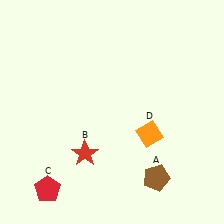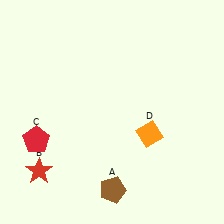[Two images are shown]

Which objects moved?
The objects that moved are: the brown pentagon (A), the red star (B), the red pentagon (C).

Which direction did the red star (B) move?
The red star (B) moved left.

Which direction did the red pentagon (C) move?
The red pentagon (C) moved up.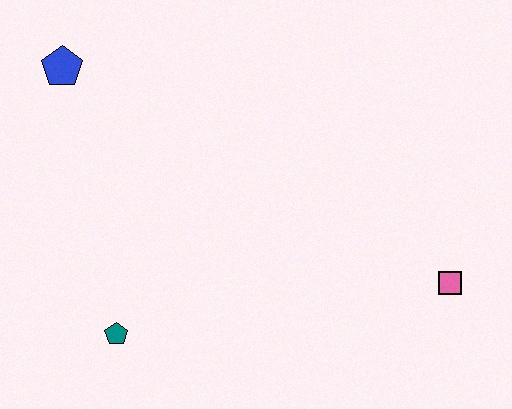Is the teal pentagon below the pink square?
Yes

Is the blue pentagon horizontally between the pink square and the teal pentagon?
No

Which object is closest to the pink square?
The teal pentagon is closest to the pink square.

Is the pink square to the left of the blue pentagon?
No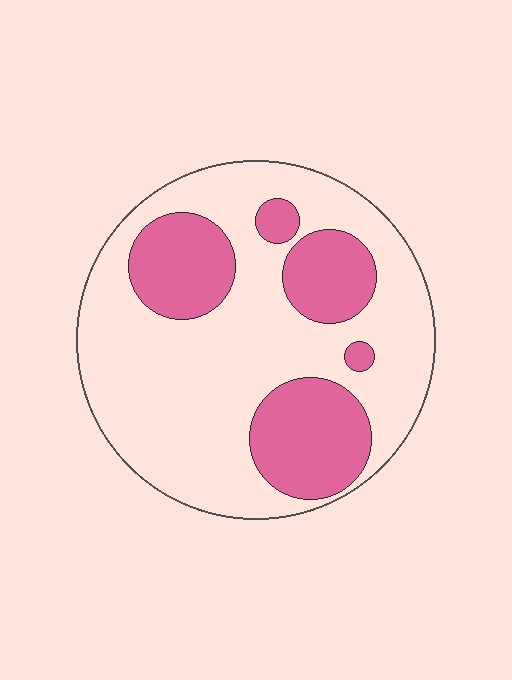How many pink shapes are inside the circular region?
5.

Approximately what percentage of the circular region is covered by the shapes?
Approximately 30%.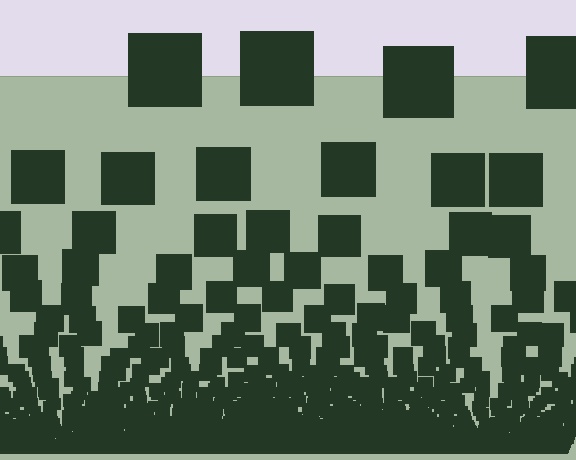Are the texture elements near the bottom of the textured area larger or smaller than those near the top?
Smaller. The gradient is inverted — elements near the bottom are smaller and denser.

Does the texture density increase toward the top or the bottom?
Density increases toward the bottom.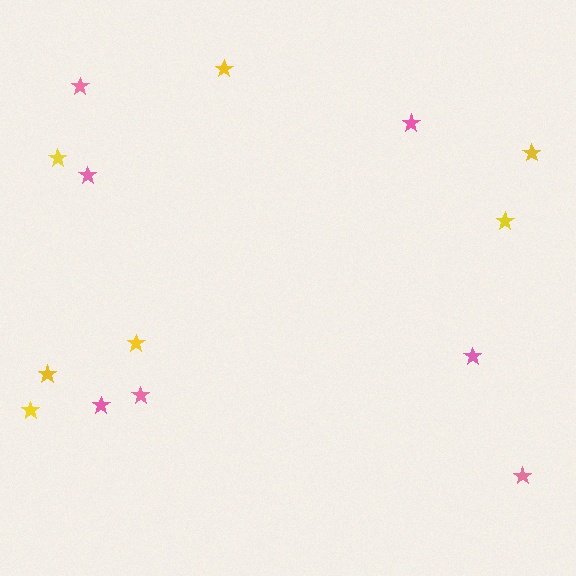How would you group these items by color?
There are 2 groups: one group of pink stars (7) and one group of yellow stars (7).